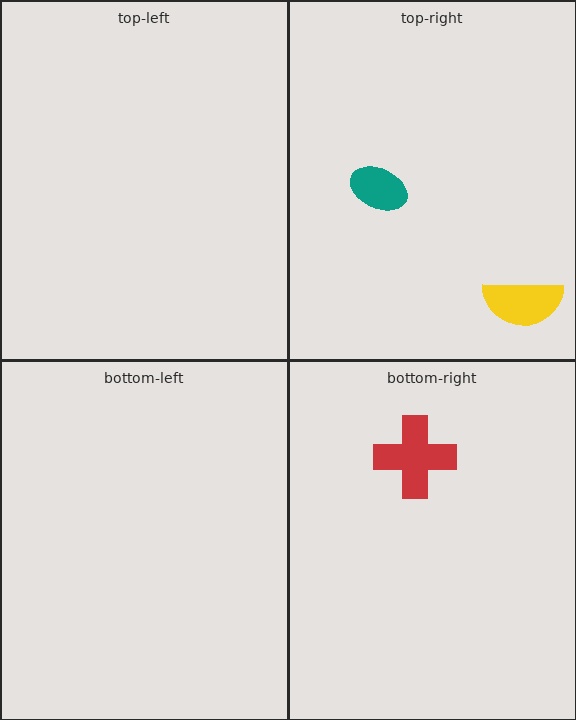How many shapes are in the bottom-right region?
1.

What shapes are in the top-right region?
The teal ellipse, the yellow semicircle.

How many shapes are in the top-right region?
2.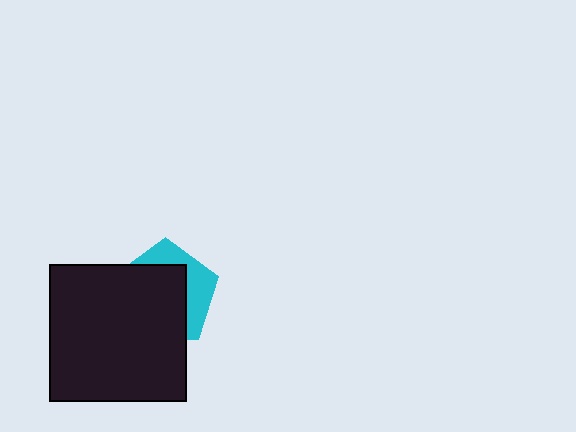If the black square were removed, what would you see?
You would see the complete cyan pentagon.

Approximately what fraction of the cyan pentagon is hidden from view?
Roughly 66% of the cyan pentagon is hidden behind the black square.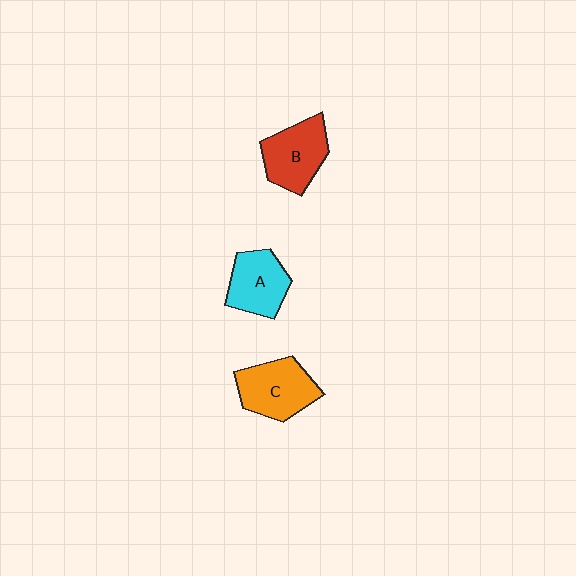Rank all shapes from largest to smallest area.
From largest to smallest: C (orange), B (red), A (cyan).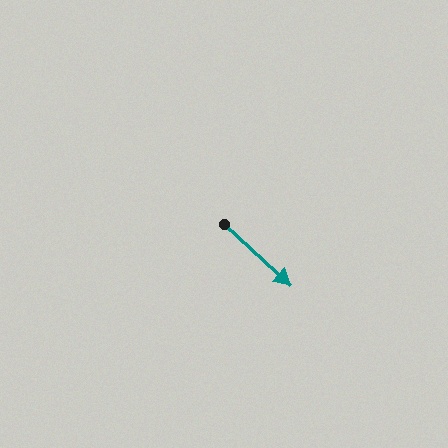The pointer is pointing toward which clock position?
Roughly 4 o'clock.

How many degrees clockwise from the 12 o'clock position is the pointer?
Approximately 133 degrees.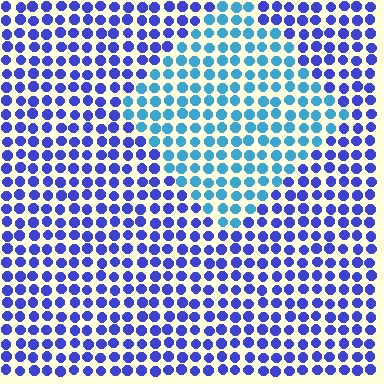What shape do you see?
I see a diamond.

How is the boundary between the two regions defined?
The boundary is defined purely by a slight shift in hue (about 41 degrees). Spacing, size, and orientation are identical on both sides.